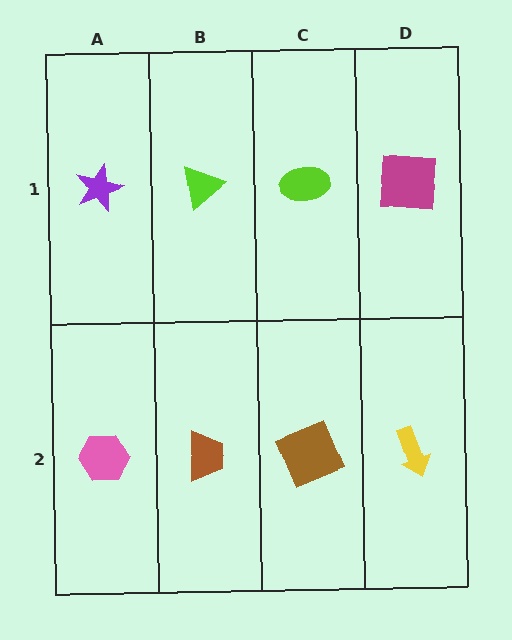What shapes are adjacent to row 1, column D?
A yellow arrow (row 2, column D), a lime ellipse (row 1, column C).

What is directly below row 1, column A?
A pink hexagon.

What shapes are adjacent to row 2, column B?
A lime triangle (row 1, column B), a pink hexagon (row 2, column A), a brown square (row 2, column C).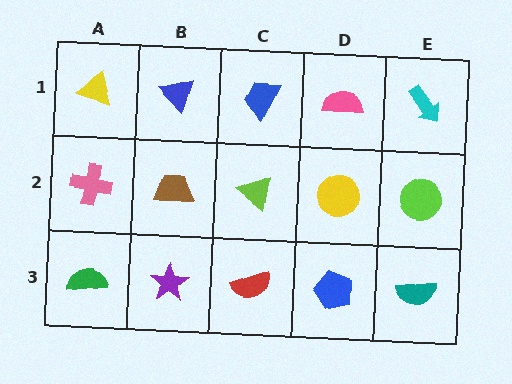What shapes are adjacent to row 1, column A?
A pink cross (row 2, column A), a blue triangle (row 1, column B).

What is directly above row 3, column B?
A brown trapezoid.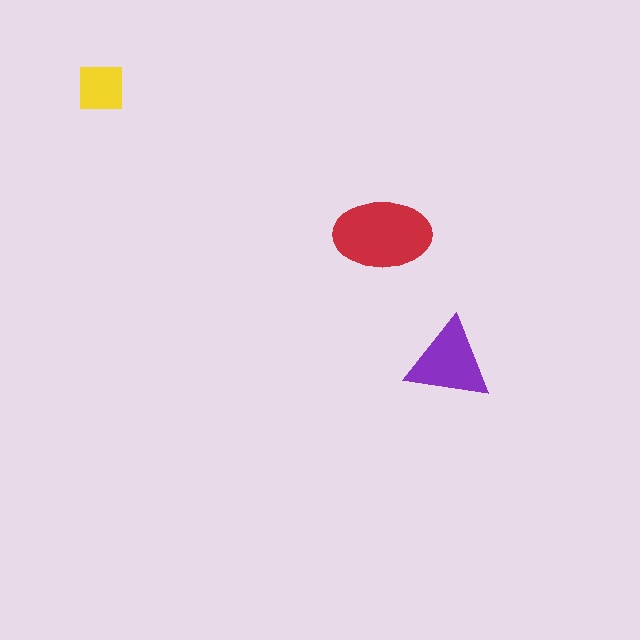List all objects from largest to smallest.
The red ellipse, the purple triangle, the yellow square.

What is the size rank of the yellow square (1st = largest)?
3rd.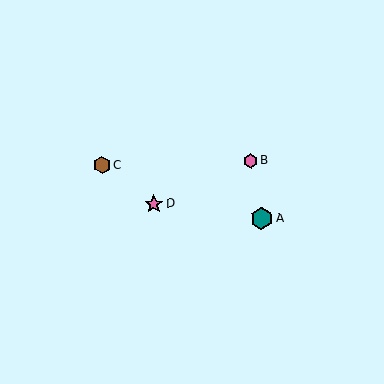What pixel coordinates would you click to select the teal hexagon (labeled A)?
Click at (262, 219) to select the teal hexagon A.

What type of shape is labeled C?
Shape C is a brown hexagon.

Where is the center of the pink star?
The center of the pink star is at (154, 204).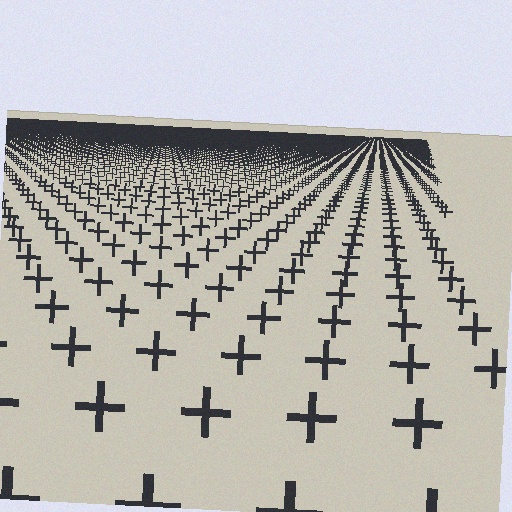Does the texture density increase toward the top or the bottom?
Density increases toward the top.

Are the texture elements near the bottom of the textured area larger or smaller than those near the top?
Larger. Near the bottom, elements are closer to the viewer and appear at a bigger on-screen size.